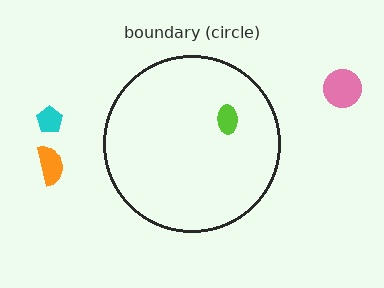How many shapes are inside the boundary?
1 inside, 3 outside.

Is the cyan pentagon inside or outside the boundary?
Outside.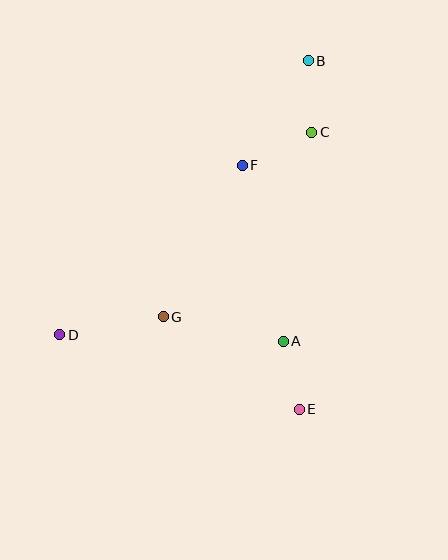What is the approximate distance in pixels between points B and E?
The distance between B and E is approximately 349 pixels.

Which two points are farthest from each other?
Points B and D are farthest from each other.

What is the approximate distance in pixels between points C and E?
The distance between C and E is approximately 277 pixels.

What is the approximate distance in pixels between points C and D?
The distance between C and D is approximately 323 pixels.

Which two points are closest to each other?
Points A and E are closest to each other.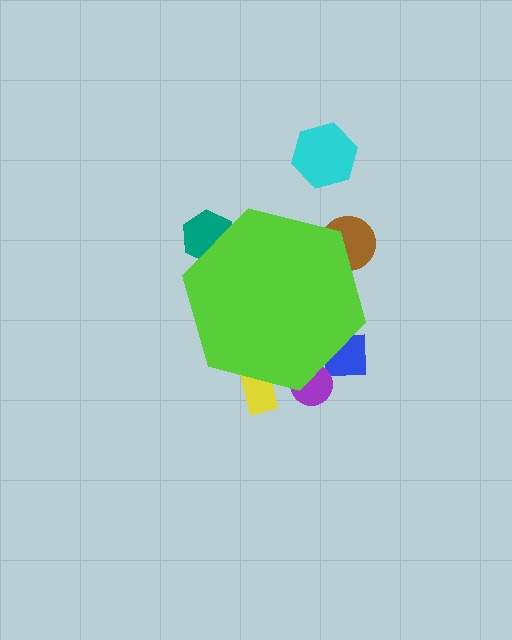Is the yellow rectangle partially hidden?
Yes, the yellow rectangle is partially hidden behind the lime hexagon.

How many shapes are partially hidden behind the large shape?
5 shapes are partially hidden.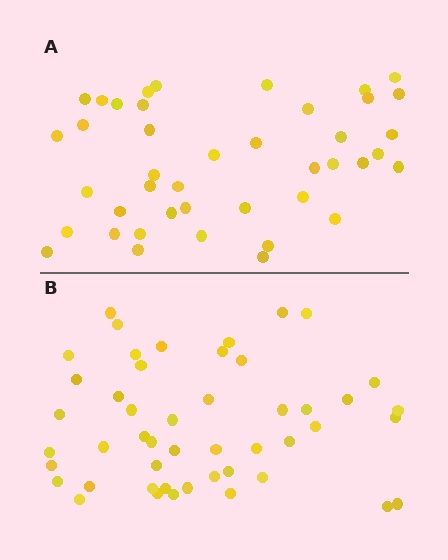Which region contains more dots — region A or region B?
Region B (the bottom region) has more dots.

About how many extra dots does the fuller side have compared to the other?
Region B has about 6 more dots than region A.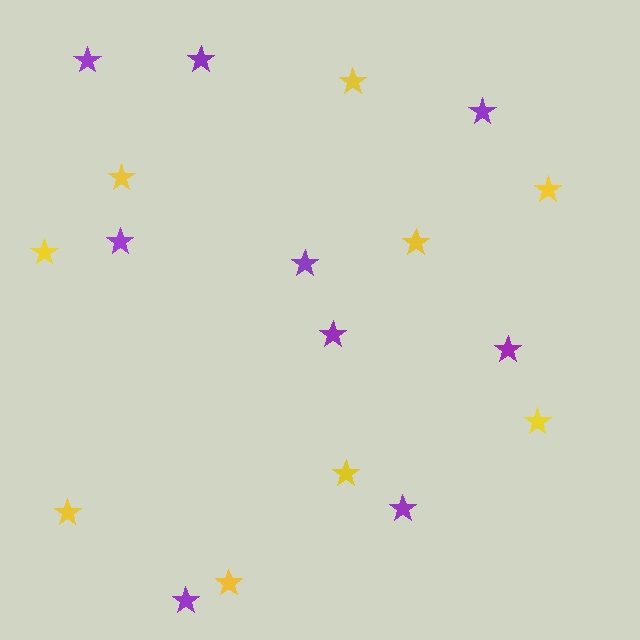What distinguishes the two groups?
There are 2 groups: one group of purple stars (9) and one group of yellow stars (9).